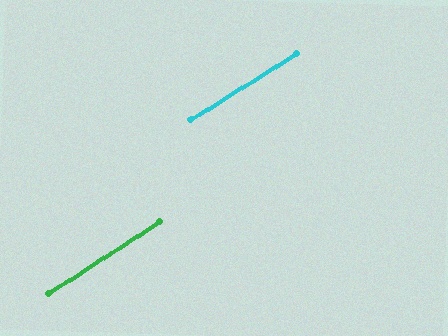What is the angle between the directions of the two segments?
Approximately 1 degree.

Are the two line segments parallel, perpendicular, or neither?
Parallel — their directions differ by only 1.3°.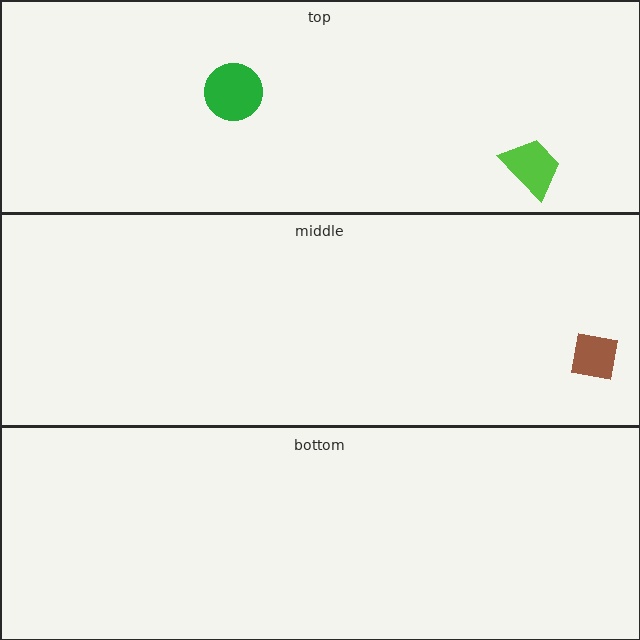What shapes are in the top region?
The lime trapezoid, the green circle.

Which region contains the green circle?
The top region.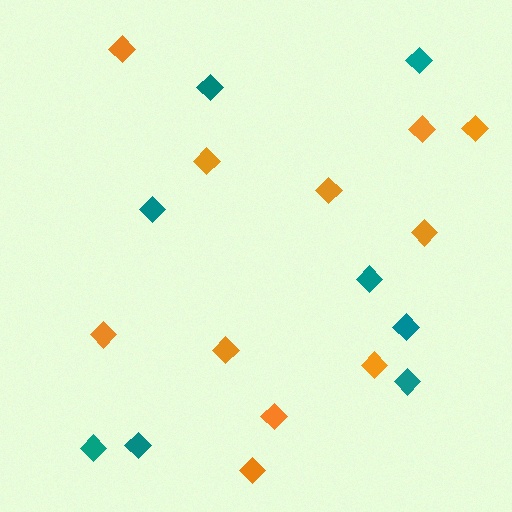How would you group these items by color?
There are 2 groups: one group of orange diamonds (11) and one group of teal diamonds (8).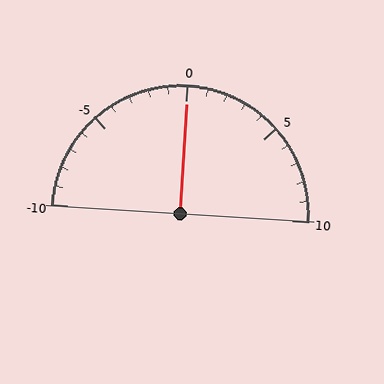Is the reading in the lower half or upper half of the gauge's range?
The reading is in the upper half of the range (-10 to 10).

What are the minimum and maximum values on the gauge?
The gauge ranges from -10 to 10.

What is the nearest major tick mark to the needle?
The nearest major tick mark is 0.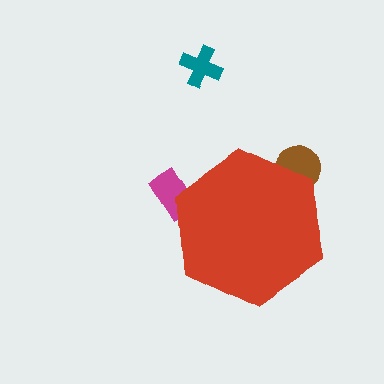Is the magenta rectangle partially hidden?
Yes, the magenta rectangle is partially hidden behind the red hexagon.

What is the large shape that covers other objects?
A red hexagon.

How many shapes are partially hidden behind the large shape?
2 shapes are partially hidden.